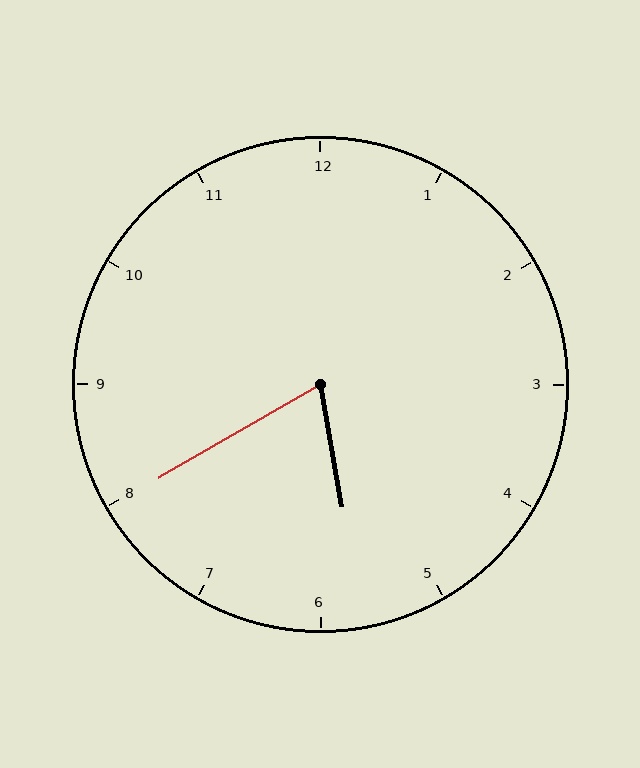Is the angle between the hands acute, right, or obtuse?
It is acute.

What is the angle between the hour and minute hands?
Approximately 70 degrees.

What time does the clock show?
5:40.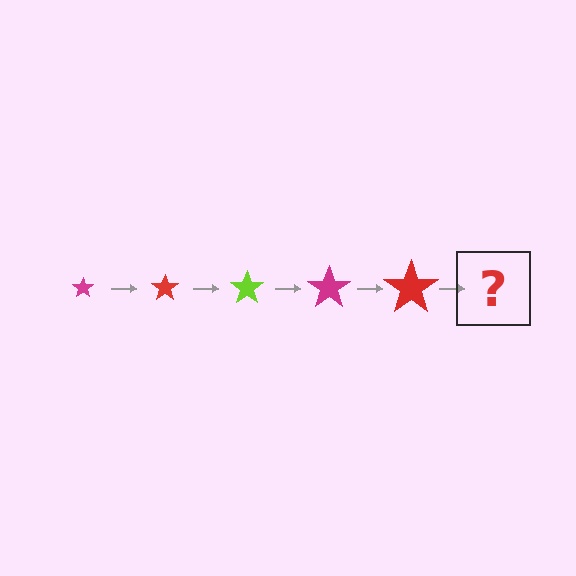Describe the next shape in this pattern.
It should be a lime star, larger than the previous one.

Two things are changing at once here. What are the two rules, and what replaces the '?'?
The two rules are that the star grows larger each step and the color cycles through magenta, red, and lime. The '?' should be a lime star, larger than the previous one.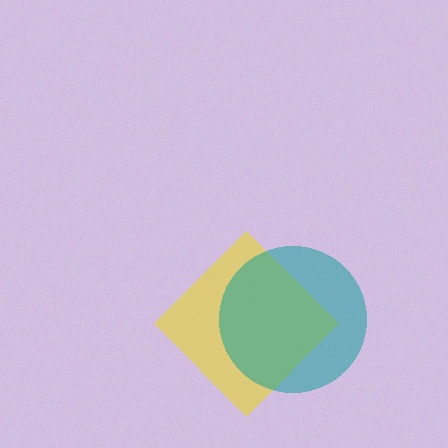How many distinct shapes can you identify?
There are 2 distinct shapes: a yellow diamond, a teal circle.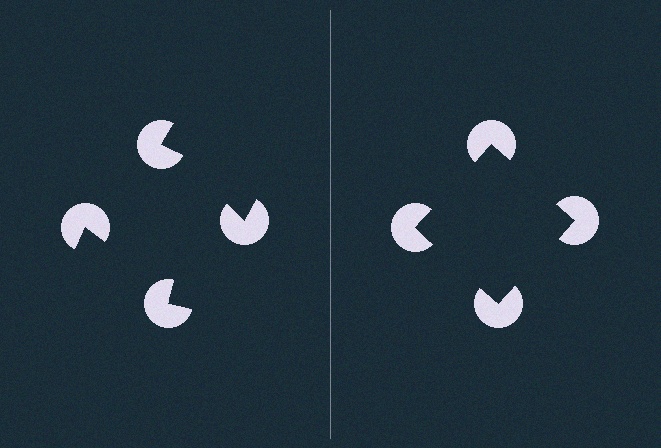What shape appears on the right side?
An illusory square.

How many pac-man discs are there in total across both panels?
8 — 4 on each side.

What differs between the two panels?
The pac-man discs are positioned identically on both sides; only the wedge orientations differ. On the right they align to a square; on the left they are misaligned.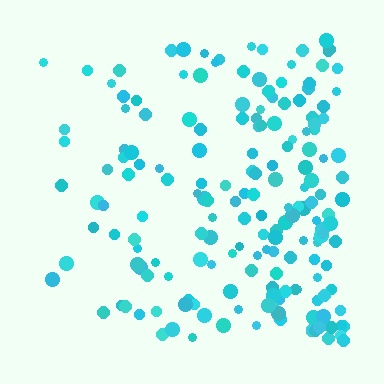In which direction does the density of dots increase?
From left to right, with the right side densest.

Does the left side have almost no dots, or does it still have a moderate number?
Still a moderate number, just noticeably fewer than the right.